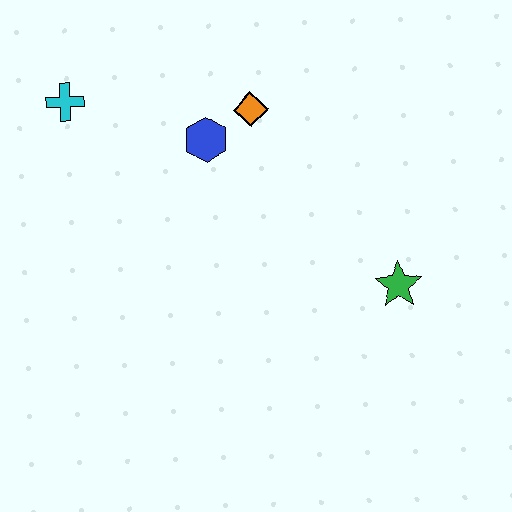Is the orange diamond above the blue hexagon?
Yes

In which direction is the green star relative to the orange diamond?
The green star is below the orange diamond.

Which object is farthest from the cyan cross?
The green star is farthest from the cyan cross.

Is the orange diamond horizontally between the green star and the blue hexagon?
Yes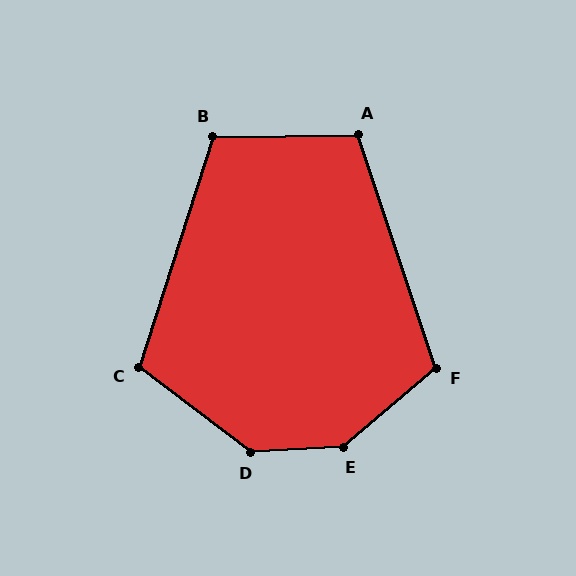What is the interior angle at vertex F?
Approximately 112 degrees (obtuse).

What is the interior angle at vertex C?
Approximately 110 degrees (obtuse).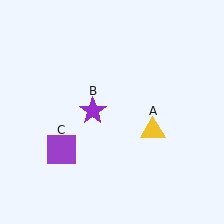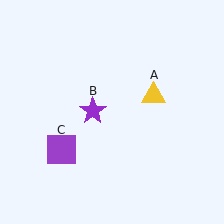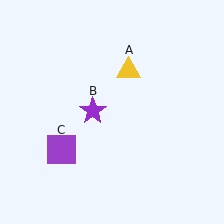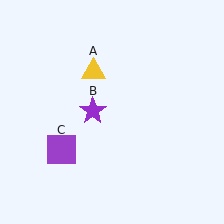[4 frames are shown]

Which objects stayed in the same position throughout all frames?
Purple star (object B) and purple square (object C) remained stationary.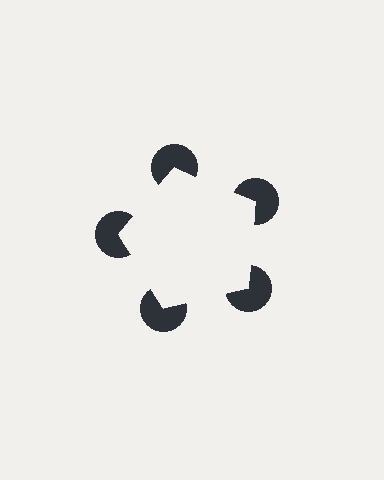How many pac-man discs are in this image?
There are 5 — one at each vertex of the illusory pentagon.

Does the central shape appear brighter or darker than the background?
It typically appears slightly brighter than the background, even though no actual brightness change is drawn.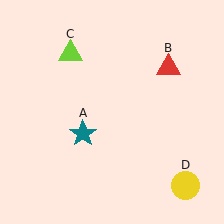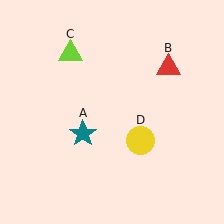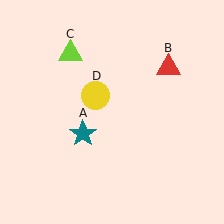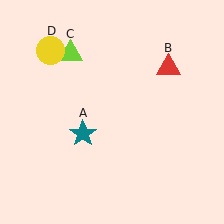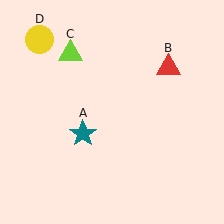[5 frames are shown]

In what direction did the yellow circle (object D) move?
The yellow circle (object D) moved up and to the left.